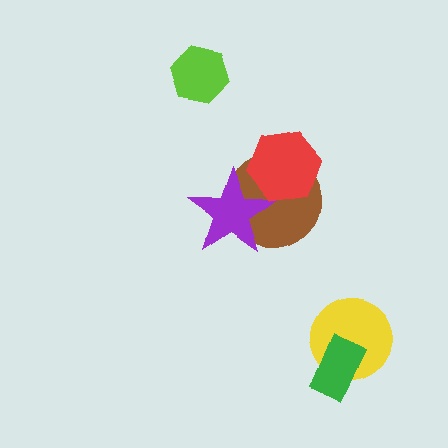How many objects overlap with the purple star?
2 objects overlap with the purple star.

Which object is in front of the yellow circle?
The green rectangle is in front of the yellow circle.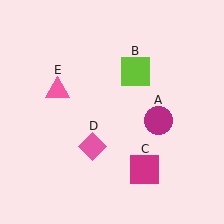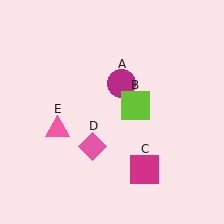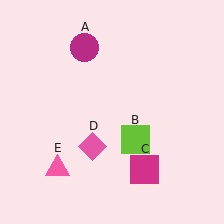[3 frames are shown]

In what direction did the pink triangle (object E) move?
The pink triangle (object E) moved down.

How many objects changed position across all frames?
3 objects changed position: magenta circle (object A), lime square (object B), pink triangle (object E).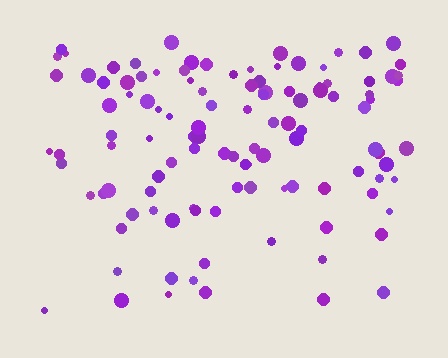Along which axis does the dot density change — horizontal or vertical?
Vertical.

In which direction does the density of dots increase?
From bottom to top, with the top side densest.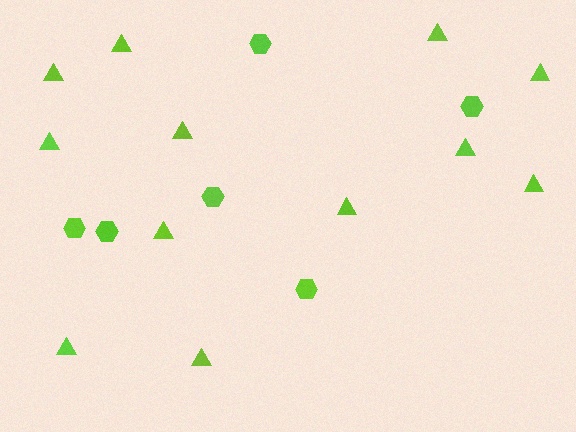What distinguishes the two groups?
There are 2 groups: one group of triangles (12) and one group of hexagons (6).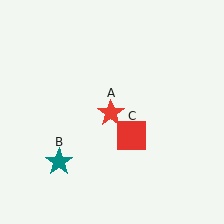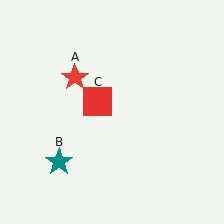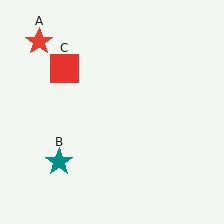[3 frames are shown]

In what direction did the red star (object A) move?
The red star (object A) moved up and to the left.